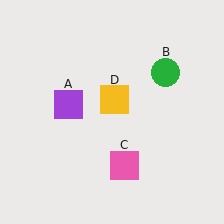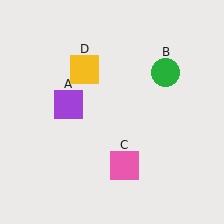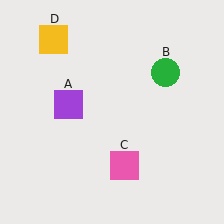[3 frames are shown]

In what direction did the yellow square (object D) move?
The yellow square (object D) moved up and to the left.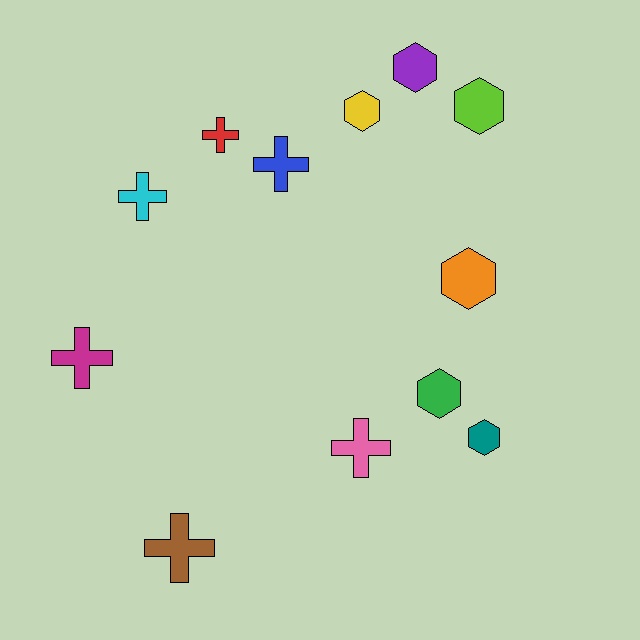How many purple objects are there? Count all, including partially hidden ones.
There is 1 purple object.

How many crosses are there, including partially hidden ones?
There are 6 crosses.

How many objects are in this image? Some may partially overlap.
There are 12 objects.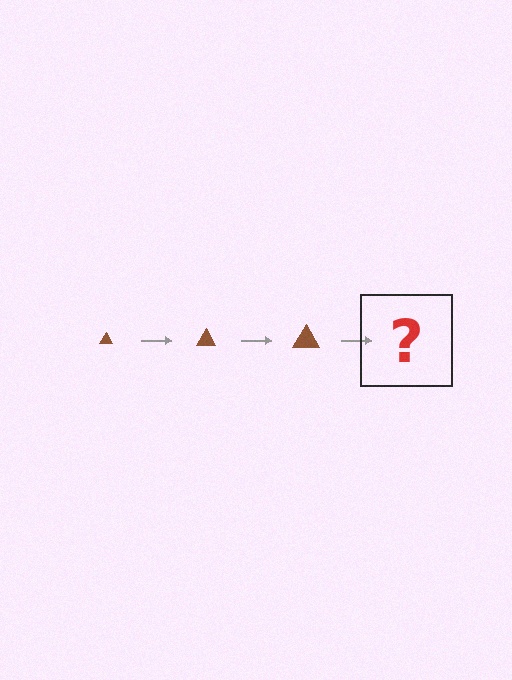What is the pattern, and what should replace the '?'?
The pattern is that the triangle gets progressively larger each step. The '?' should be a brown triangle, larger than the previous one.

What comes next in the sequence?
The next element should be a brown triangle, larger than the previous one.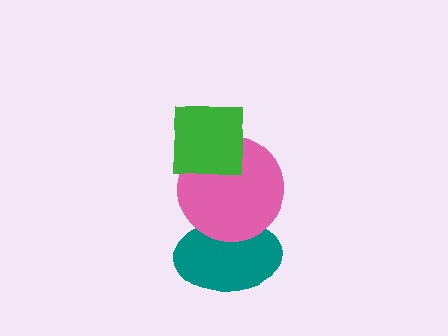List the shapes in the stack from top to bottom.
From top to bottom: the green square, the pink circle, the teal ellipse.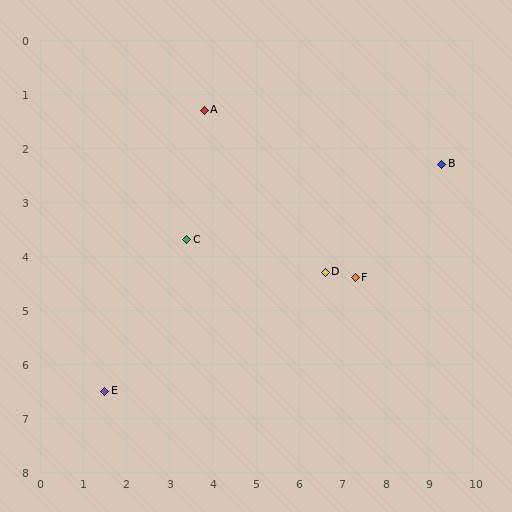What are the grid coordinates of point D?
Point D is at approximately (6.6, 4.3).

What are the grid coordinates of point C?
Point C is at approximately (3.4, 3.7).